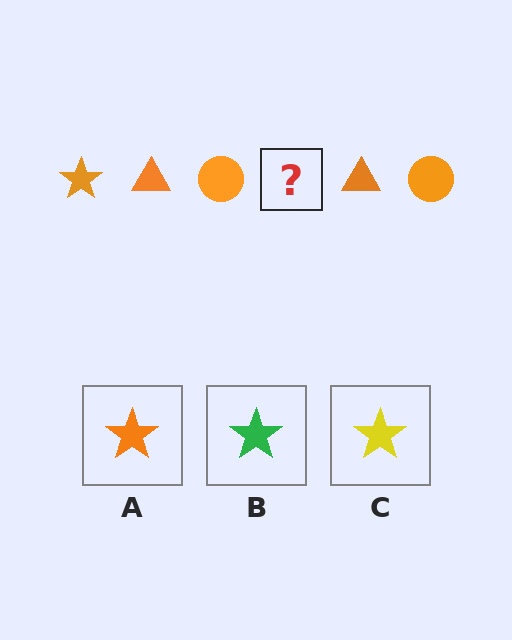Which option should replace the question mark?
Option A.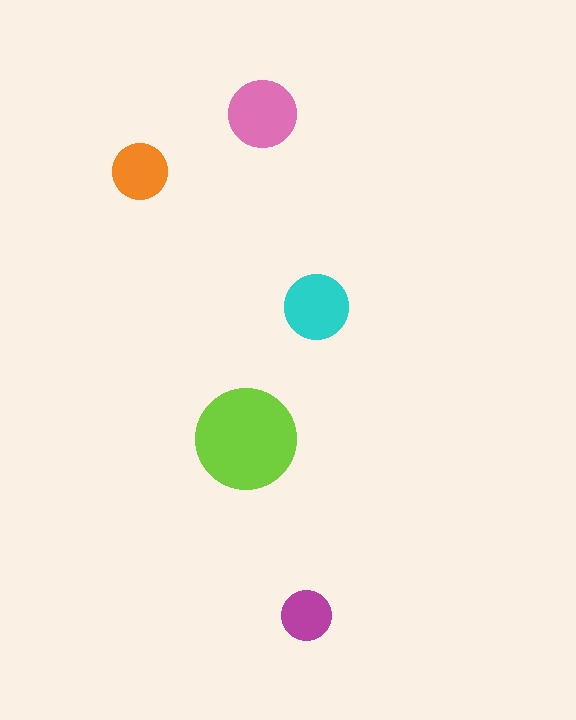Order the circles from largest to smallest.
the lime one, the pink one, the cyan one, the orange one, the magenta one.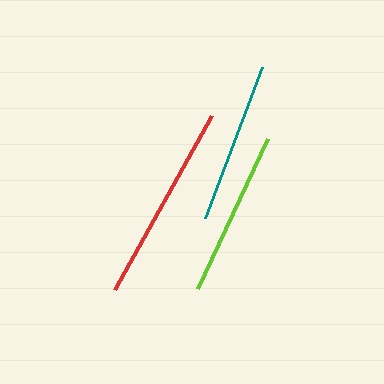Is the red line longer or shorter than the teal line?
The red line is longer than the teal line.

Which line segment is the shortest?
The teal line is the shortest at approximately 162 pixels.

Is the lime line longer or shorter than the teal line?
The lime line is longer than the teal line.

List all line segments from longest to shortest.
From longest to shortest: red, lime, teal.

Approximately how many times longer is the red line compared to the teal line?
The red line is approximately 1.2 times the length of the teal line.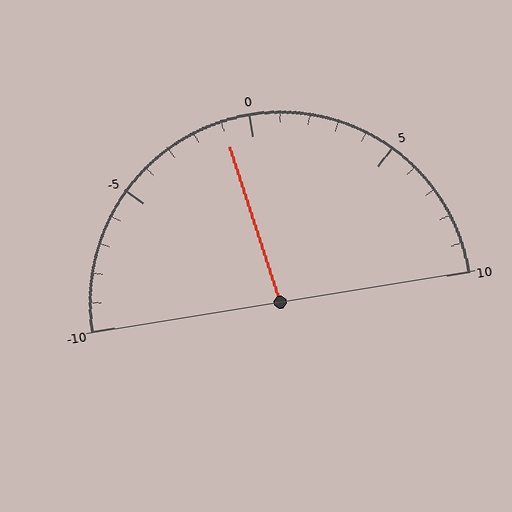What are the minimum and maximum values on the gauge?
The gauge ranges from -10 to 10.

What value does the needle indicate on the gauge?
The needle indicates approximately -1.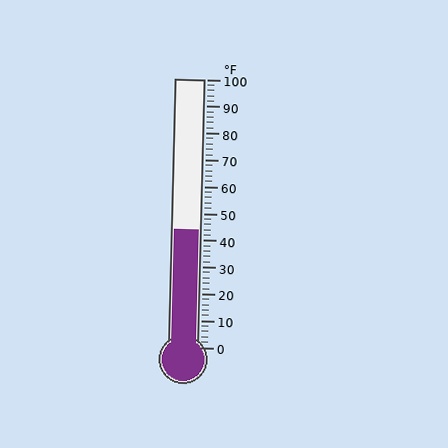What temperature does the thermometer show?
The thermometer shows approximately 44°F.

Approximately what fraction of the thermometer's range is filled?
The thermometer is filled to approximately 45% of its range.